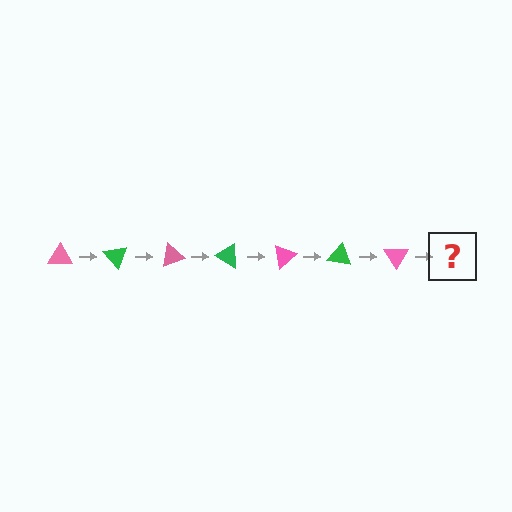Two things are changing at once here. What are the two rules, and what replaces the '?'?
The two rules are that it rotates 50 degrees each step and the color cycles through pink and green. The '?' should be a green triangle, rotated 350 degrees from the start.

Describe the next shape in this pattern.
It should be a green triangle, rotated 350 degrees from the start.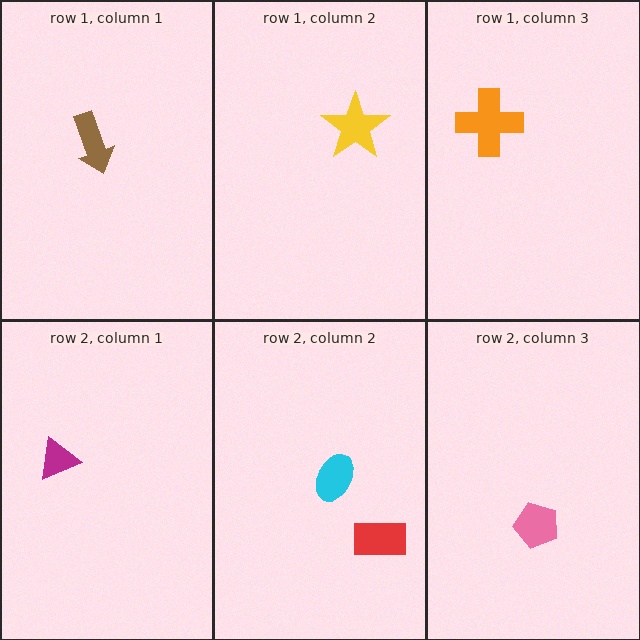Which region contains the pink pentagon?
The row 2, column 3 region.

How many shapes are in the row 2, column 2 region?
2.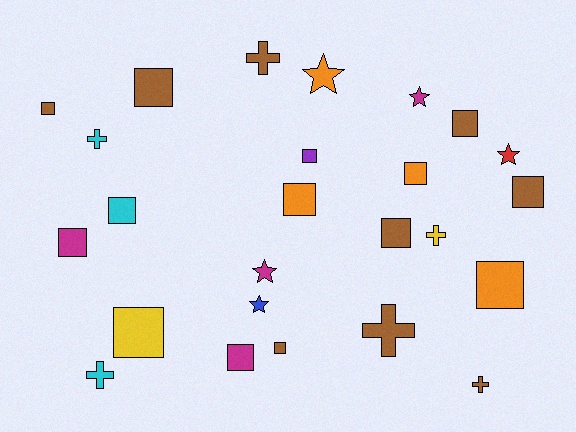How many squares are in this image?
There are 14 squares.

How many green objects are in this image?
There are no green objects.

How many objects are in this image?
There are 25 objects.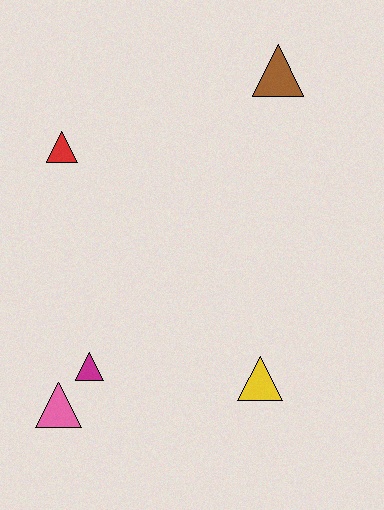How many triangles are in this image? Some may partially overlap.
There are 5 triangles.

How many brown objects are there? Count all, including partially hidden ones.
There is 1 brown object.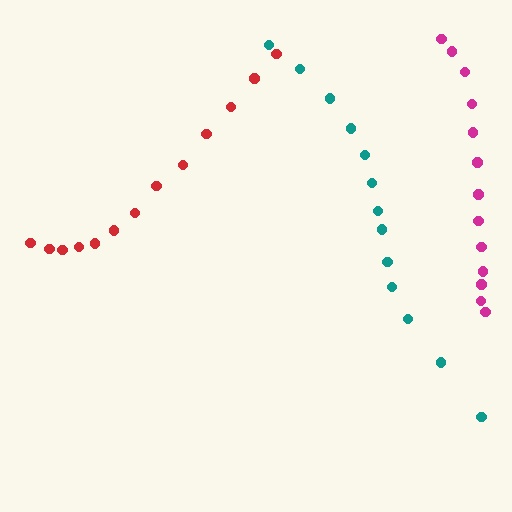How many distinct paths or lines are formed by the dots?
There are 3 distinct paths.